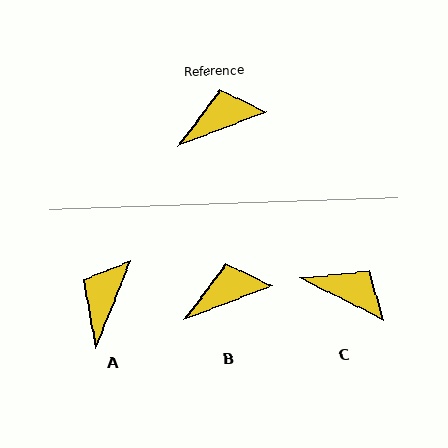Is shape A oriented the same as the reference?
No, it is off by about 47 degrees.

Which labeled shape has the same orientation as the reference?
B.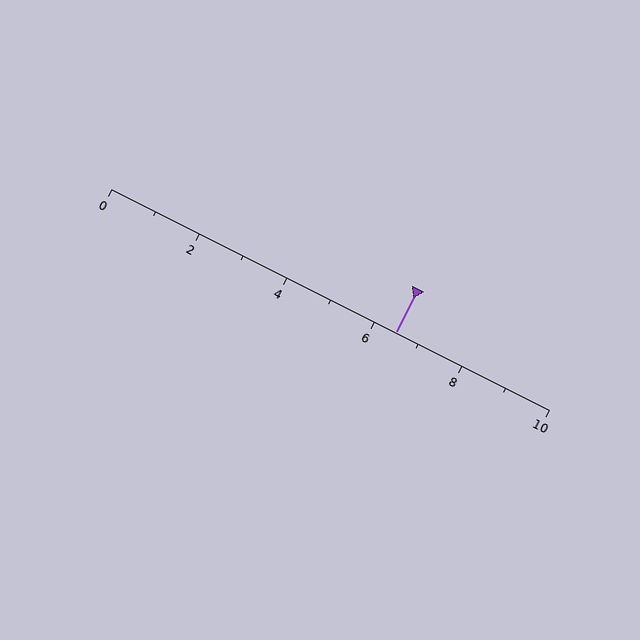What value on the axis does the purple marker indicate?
The marker indicates approximately 6.5.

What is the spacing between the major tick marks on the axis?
The major ticks are spaced 2 apart.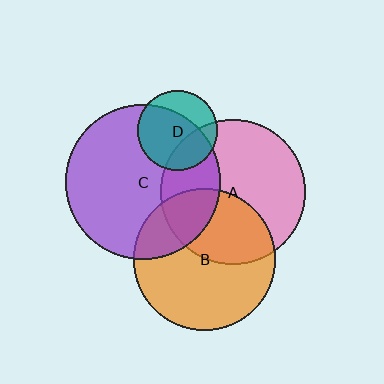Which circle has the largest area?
Circle C (purple).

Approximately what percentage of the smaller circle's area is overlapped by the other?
Approximately 30%.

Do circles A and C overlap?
Yes.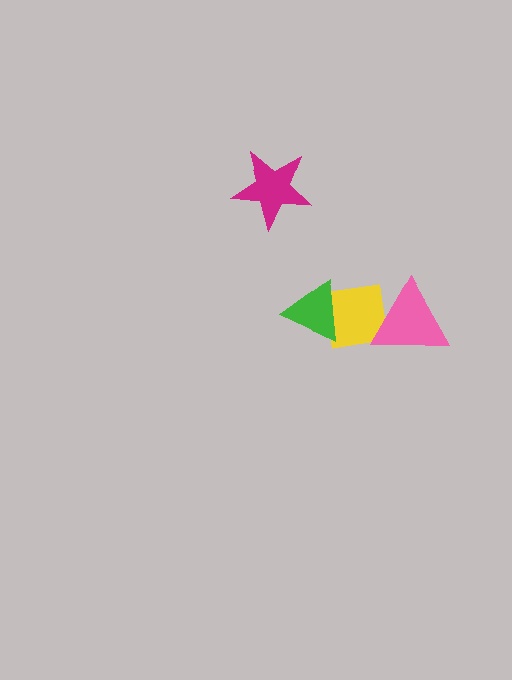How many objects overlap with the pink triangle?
1 object overlaps with the pink triangle.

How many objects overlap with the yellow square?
2 objects overlap with the yellow square.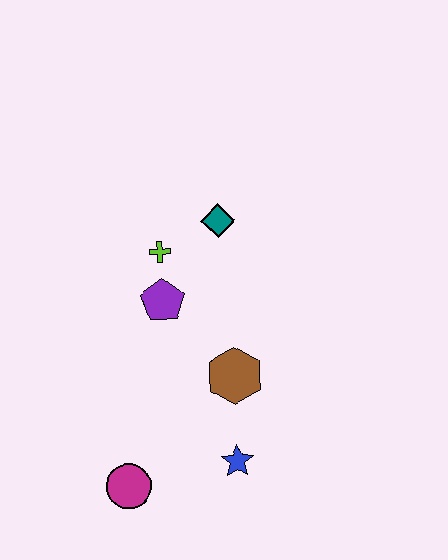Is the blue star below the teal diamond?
Yes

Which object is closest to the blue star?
The brown hexagon is closest to the blue star.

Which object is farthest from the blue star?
The teal diamond is farthest from the blue star.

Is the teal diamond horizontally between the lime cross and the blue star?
Yes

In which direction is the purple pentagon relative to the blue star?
The purple pentagon is above the blue star.